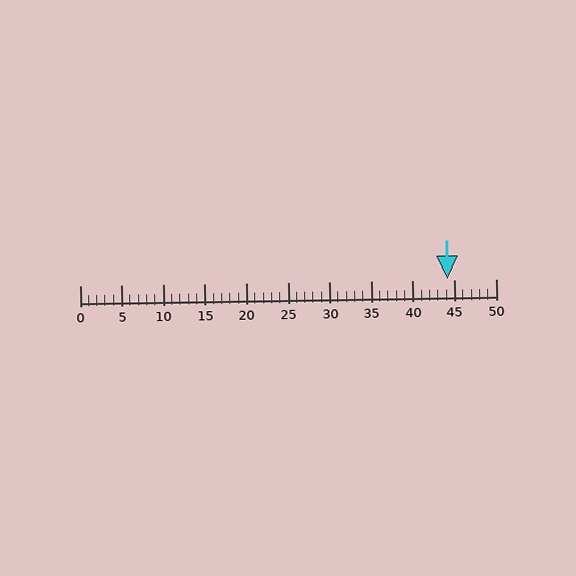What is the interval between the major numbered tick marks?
The major tick marks are spaced 5 units apart.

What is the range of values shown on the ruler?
The ruler shows values from 0 to 50.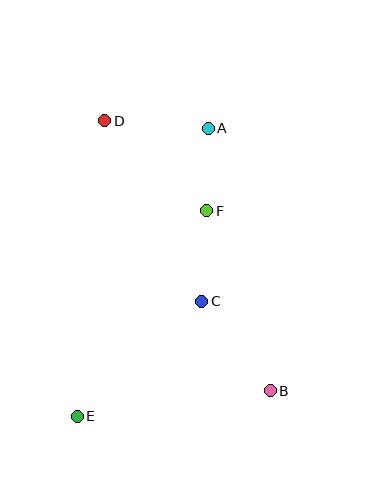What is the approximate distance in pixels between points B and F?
The distance between B and F is approximately 191 pixels.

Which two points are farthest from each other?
Points B and D are farthest from each other.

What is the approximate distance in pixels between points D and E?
The distance between D and E is approximately 297 pixels.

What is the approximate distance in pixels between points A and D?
The distance between A and D is approximately 104 pixels.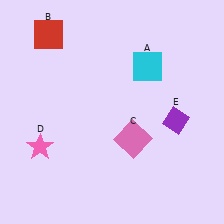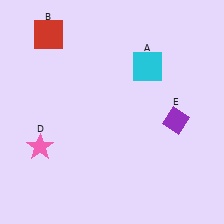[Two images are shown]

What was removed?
The pink square (C) was removed in Image 2.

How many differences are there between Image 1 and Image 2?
There is 1 difference between the two images.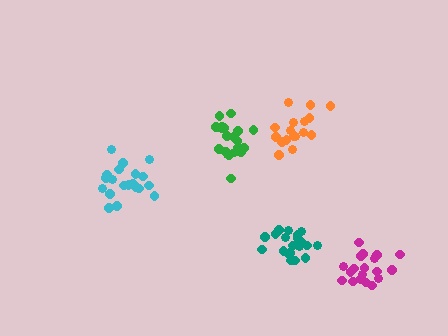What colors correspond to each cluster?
The clusters are colored: magenta, cyan, green, orange, teal.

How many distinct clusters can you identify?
There are 5 distinct clusters.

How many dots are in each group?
Group 1: 19 dots, Group 2: 21 dots, Group 3: 20 dots, Group 4: 17 dots, Group 5: 21 dots (98 total).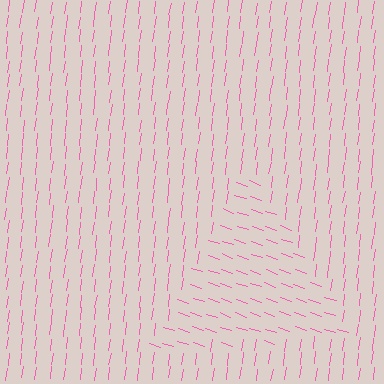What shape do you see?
I see a triangle.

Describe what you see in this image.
The image is filled with small pink line segments. A triangle region in the image has lines oriented differently from the surrounding lines, creating a visible texture boundary.